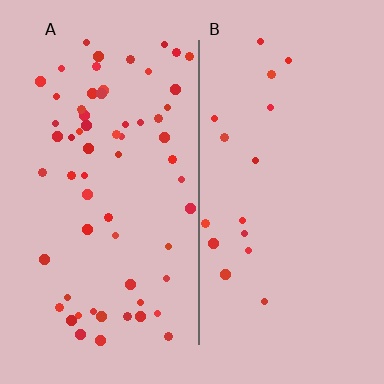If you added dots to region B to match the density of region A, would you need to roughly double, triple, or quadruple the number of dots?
Approximately quadruple.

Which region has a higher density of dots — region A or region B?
A (the left).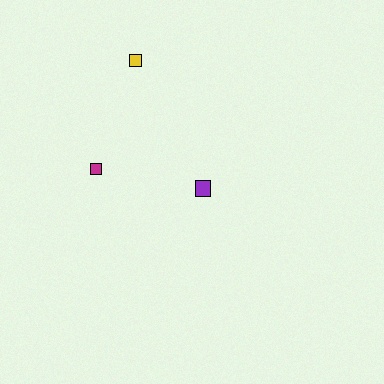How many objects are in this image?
There are 3 objects.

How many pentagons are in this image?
There are no pentagons.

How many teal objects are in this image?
There are no teal objects.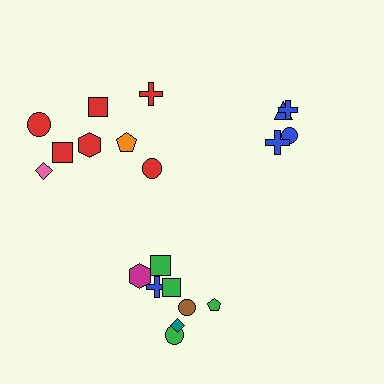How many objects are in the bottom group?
There are 8 objects.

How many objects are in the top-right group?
There are 4 objects.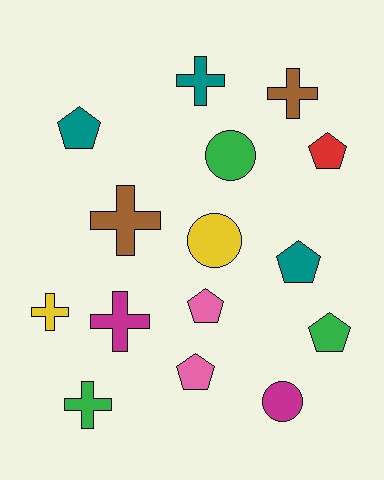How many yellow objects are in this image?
There are 2 yellow objects.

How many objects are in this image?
There are 15 objects.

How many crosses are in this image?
There are 6 crosses.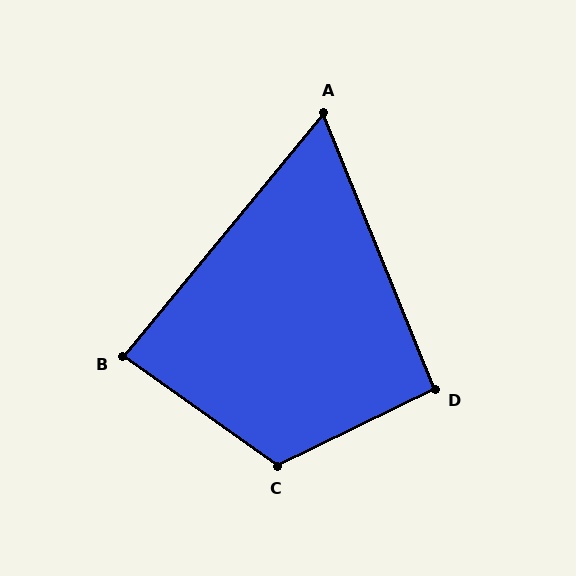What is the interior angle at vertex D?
Approximately 94 degrees (approximately right).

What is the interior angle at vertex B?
Approximately 86 degrees (approximately right).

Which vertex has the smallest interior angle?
A, at approximately 62 degrees.